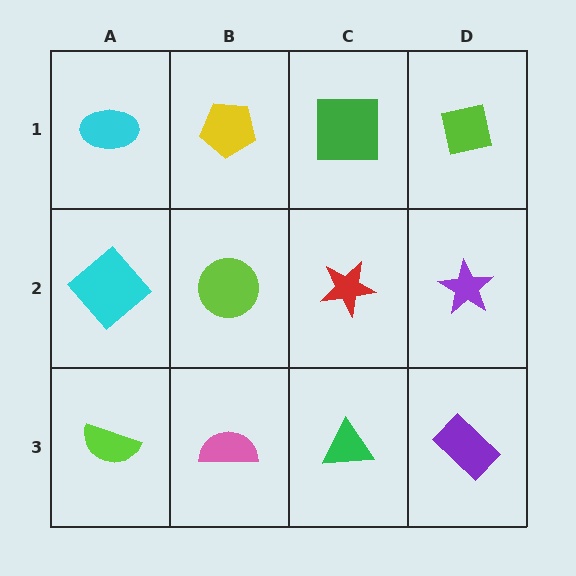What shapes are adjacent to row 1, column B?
A lime circle (row 2, column B), a cyan ellipse (row 1, column A), a green square (row 1, column C).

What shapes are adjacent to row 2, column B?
A yellow pentagon (row 1, column B), a pink semicircle (row 3, column B), a cyan diamond (row 2, column A), a red star (row 2, column C).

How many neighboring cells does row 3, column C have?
3.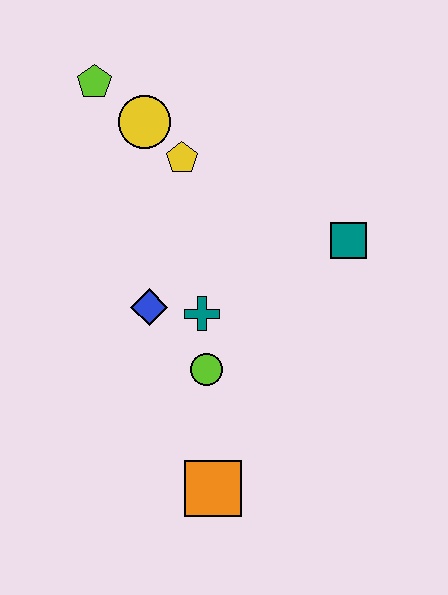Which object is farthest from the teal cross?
The lime pentagon is farthest from the teal cross.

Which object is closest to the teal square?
The teal cross is closest to the teal square.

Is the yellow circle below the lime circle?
No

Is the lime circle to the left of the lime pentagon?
No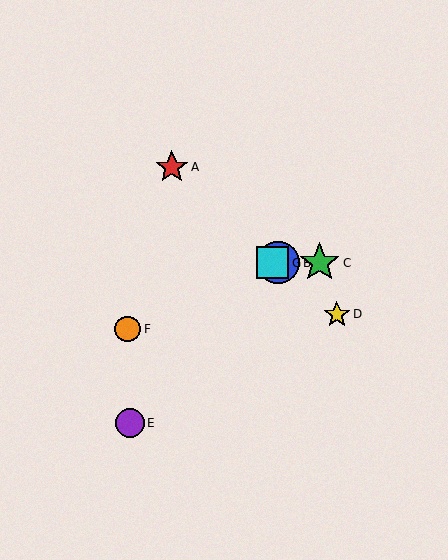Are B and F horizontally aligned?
No, B is at y≈262 and F is at y≈329.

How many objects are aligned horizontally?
3 objects (B, C, G) are aligned horizontally.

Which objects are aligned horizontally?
Objects B, C, G are aligned horizontally.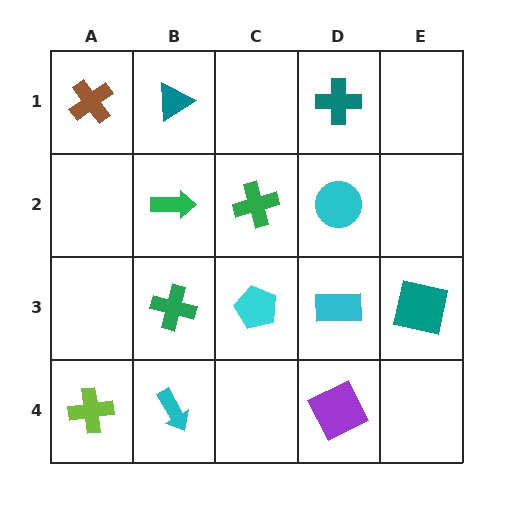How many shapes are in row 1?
3 shapes.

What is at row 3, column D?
A cyan rectangle.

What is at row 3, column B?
A green cross.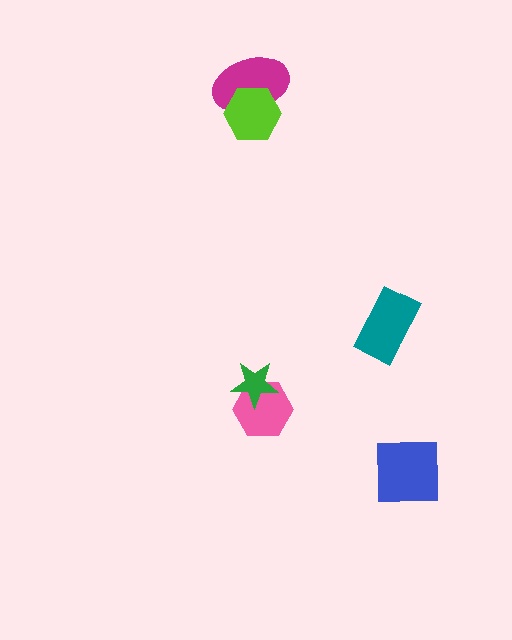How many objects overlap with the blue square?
0 objects overlap with the blue square.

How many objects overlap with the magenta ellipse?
1 object overlaps with the magenta ellipse.